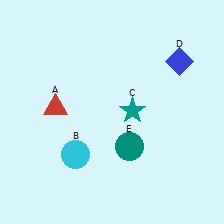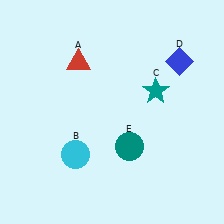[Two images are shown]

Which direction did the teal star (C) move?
The teal star (C) moved right.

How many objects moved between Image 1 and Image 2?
2 objects moved between the two images.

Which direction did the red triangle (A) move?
The red triangle (A) moved up.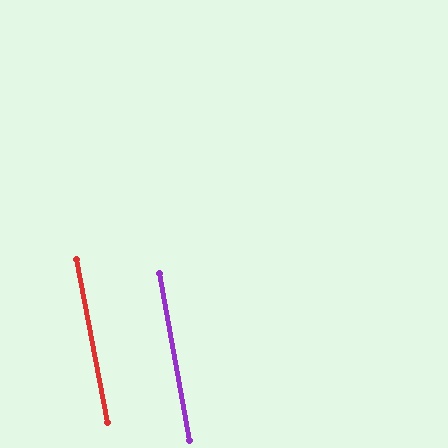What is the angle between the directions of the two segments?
Approximately 0 degrees.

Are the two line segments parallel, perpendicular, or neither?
Parallel — their directions differ by only 0.5°.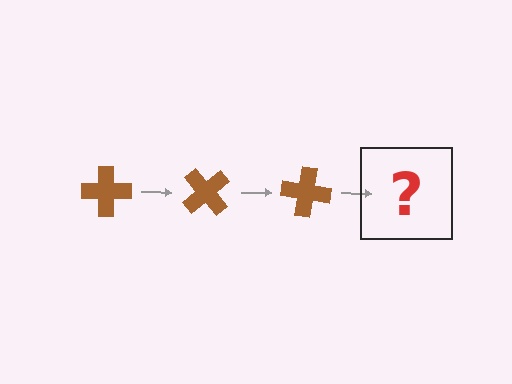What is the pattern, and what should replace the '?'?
The pattern is that the cross rotates 50 degrees each step. The '?' should be a brown cross rotated 150 degrees.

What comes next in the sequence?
The next element should be a brown cross rotated 150 degrees.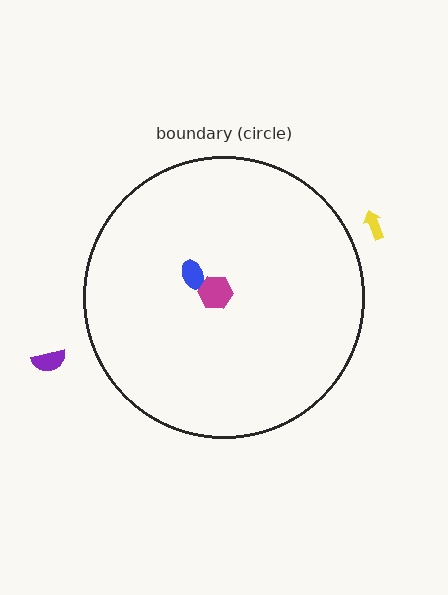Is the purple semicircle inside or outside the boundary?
Outside.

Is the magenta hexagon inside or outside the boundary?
Inside.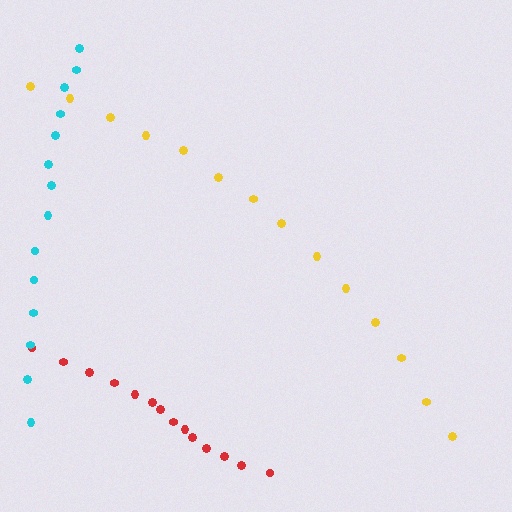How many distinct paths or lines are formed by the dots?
There are 3 distinct paths.